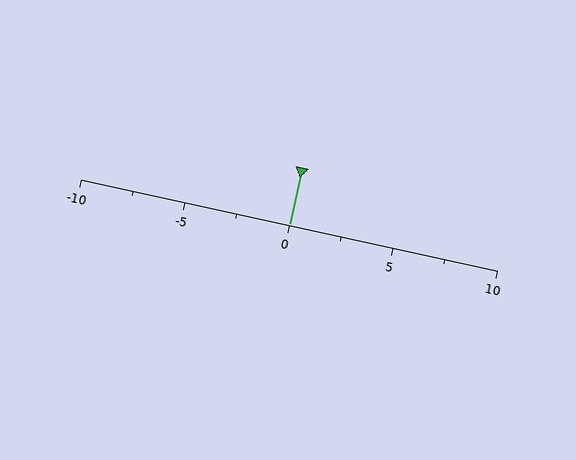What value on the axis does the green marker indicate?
The marker indicates approximately 0.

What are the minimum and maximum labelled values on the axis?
The axis runs from -10 to 10.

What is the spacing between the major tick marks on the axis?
The major ticks are spaced 5 apart.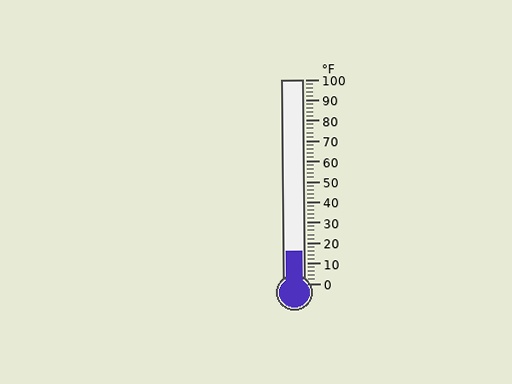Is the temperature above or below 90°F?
The temperature is below 90°F.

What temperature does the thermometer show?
The thermometer shows approximately 16°F.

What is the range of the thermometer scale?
The thermometer scale ranges from 0°F to 100°F.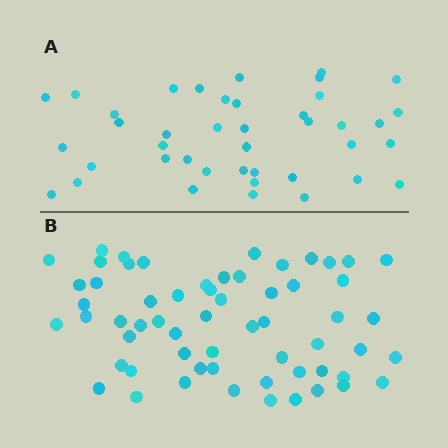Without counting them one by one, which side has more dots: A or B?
Region B (the bottom region) has more dots.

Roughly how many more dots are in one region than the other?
Region B has approximately 20 more dots than region A.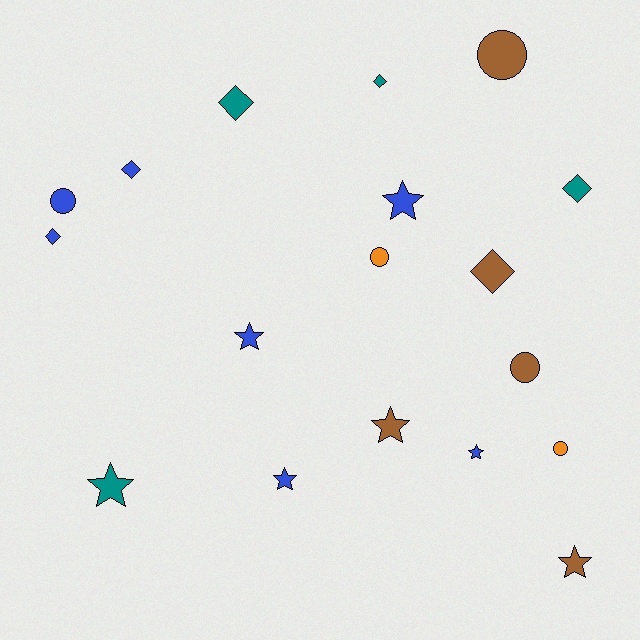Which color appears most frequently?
Blue, with 7 objects.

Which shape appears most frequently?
Star, with 7 objects.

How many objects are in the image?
There are 18 objects.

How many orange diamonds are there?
There are no orange diamonds.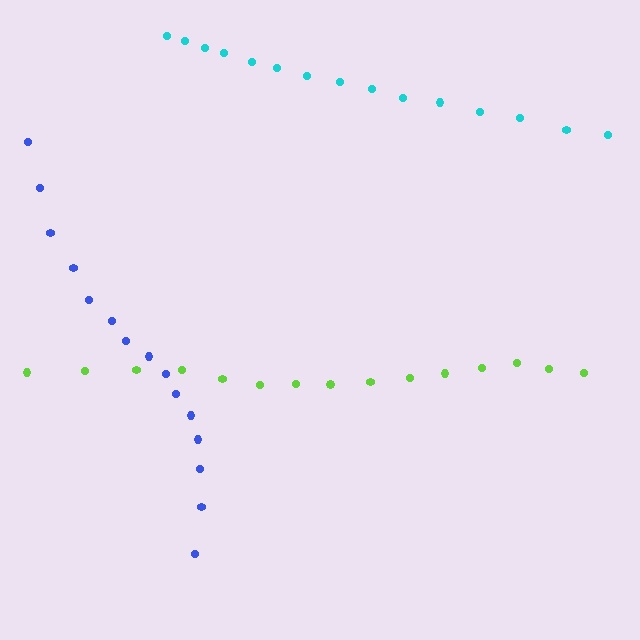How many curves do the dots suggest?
There are 3 distinct paths.